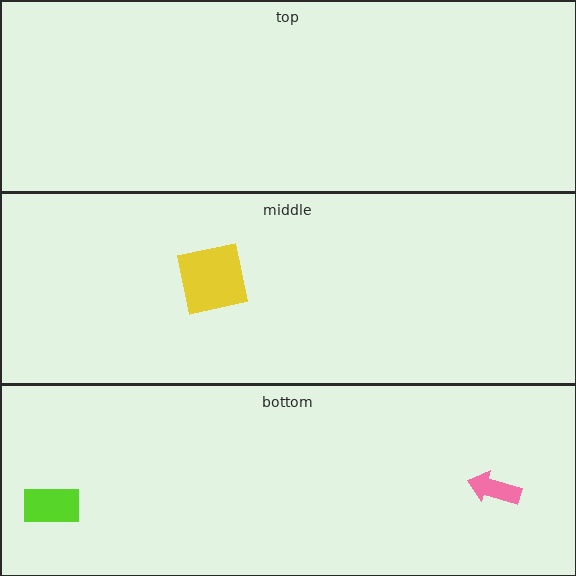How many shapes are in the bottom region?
2.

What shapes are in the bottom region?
The pink arrow, the lime rectangle.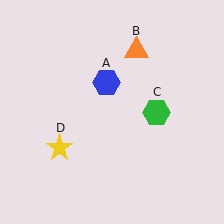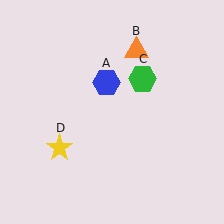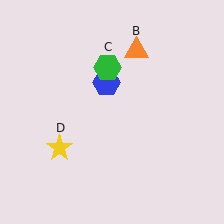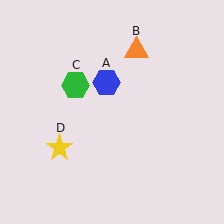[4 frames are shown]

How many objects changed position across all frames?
1 object changed position: green hexagon (object C).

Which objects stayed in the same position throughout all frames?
Blue hexagon (object A) and orange triangle (object B) and yellow star (object D) remained stationary.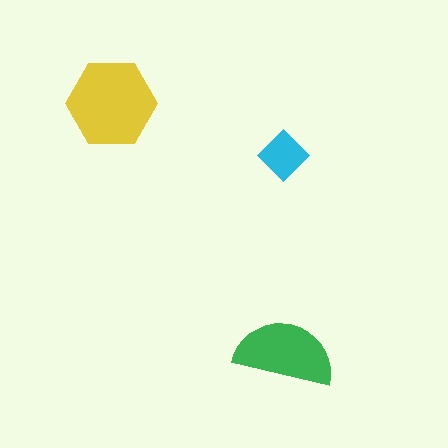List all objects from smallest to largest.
The cyan diamond, the green semicircle, the yellow hexagon.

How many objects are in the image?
There are 3 objects in the image.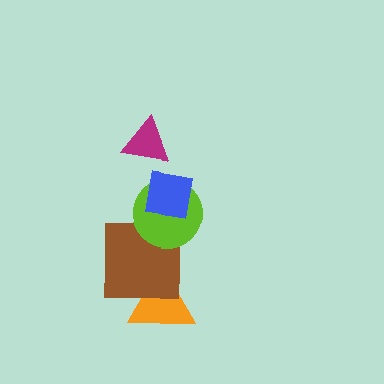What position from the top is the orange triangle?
The orange triangle is 5th from the top.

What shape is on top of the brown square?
The lime circle is on top of the brown square.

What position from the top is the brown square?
The brown square is 4th from the top.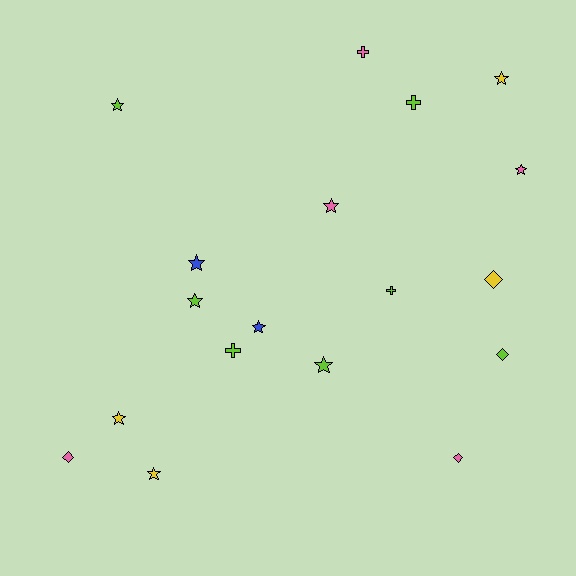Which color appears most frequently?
Lime, with 7 objects.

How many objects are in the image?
There are 18 objects.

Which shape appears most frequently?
Star, with 10 objects.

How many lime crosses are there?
There are 3 lime crosses.